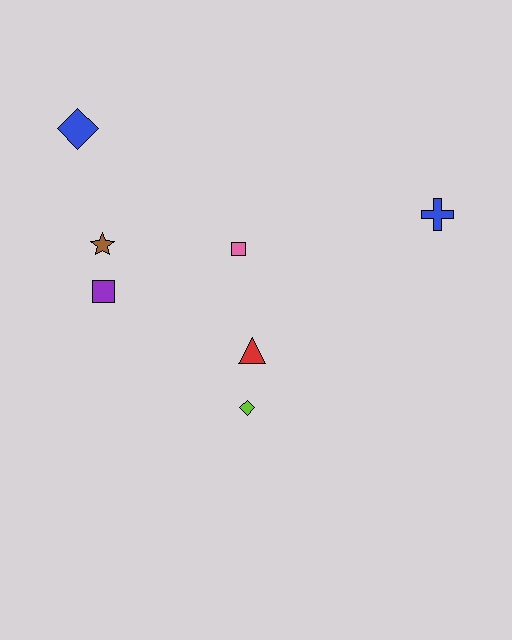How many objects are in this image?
There are 7 objects.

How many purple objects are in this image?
There is 1 purple object.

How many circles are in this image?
There are no circles.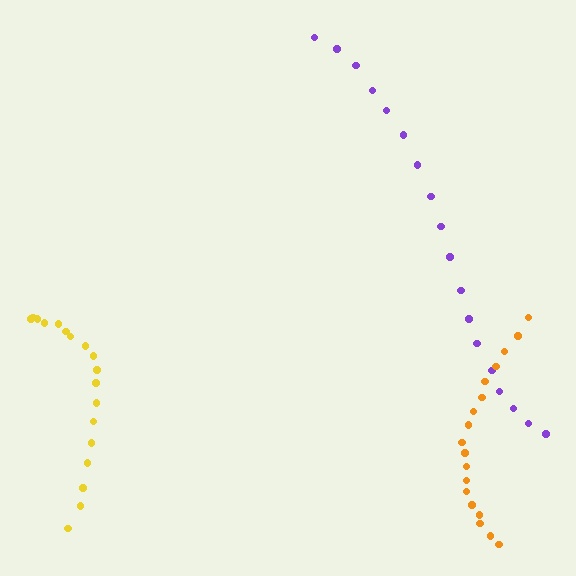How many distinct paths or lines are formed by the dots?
There are 3 distinct paths.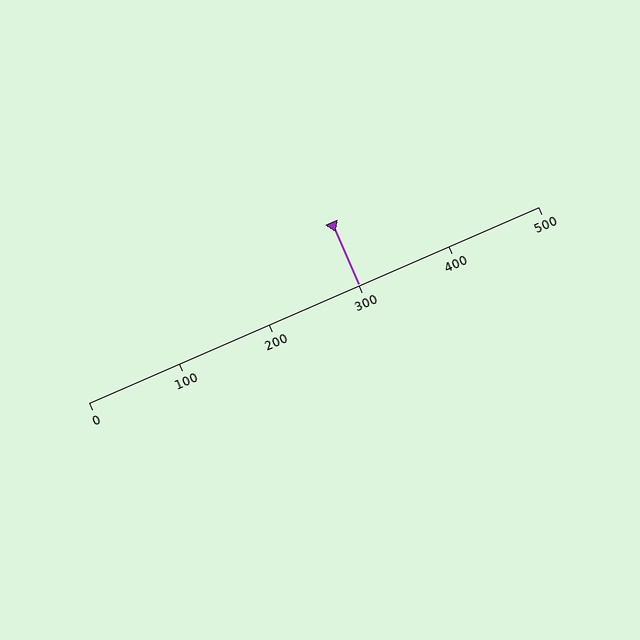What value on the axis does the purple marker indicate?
The marker indicates approximately 300.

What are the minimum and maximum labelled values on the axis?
The axis runs from 0 to 500.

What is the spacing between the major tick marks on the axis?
The major ticks are spaced 100 apart.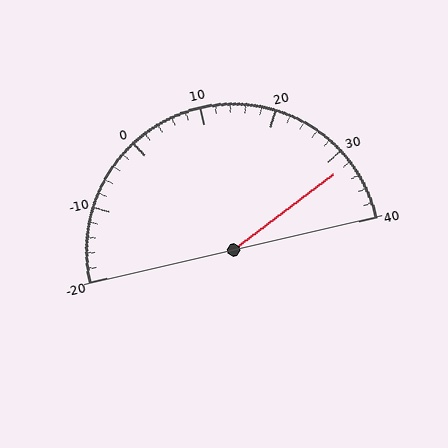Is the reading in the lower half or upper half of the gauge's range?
The reading is in the upper half of the range (-20 to 40).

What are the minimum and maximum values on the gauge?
The gauge ranges from -20 to 40.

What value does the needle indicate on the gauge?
The needle indicates approximately 32.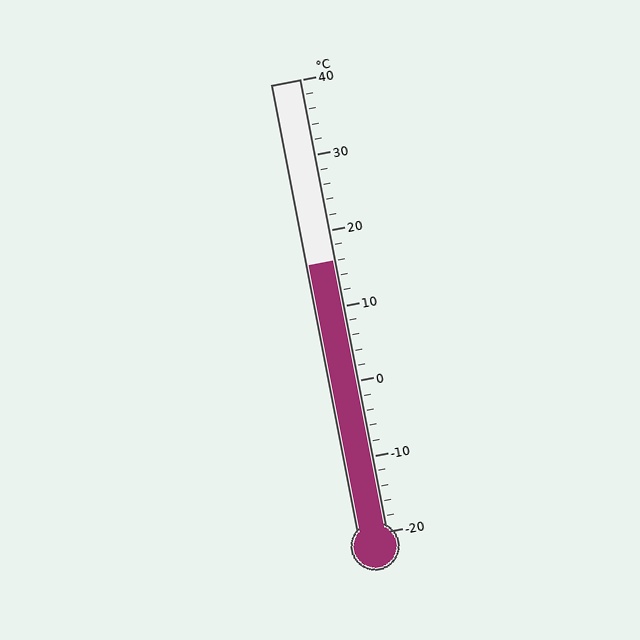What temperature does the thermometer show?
The thermometer shows approximately 16°C.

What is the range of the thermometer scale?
The thermometer scale ranges from -20°C to 40°C.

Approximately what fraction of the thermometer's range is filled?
The thermometer is filled to approximately 60% of its range.